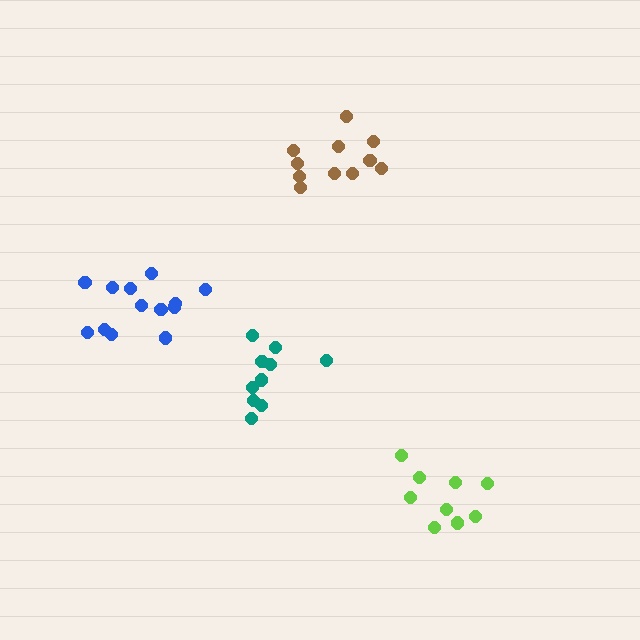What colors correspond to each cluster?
The clusters are colored: lime, brown, teal, blue.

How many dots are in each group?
Group 1: 9 dots, Group 2: 11 dots, Group 3: 10 dots, Group 4: 13 dots (43 total).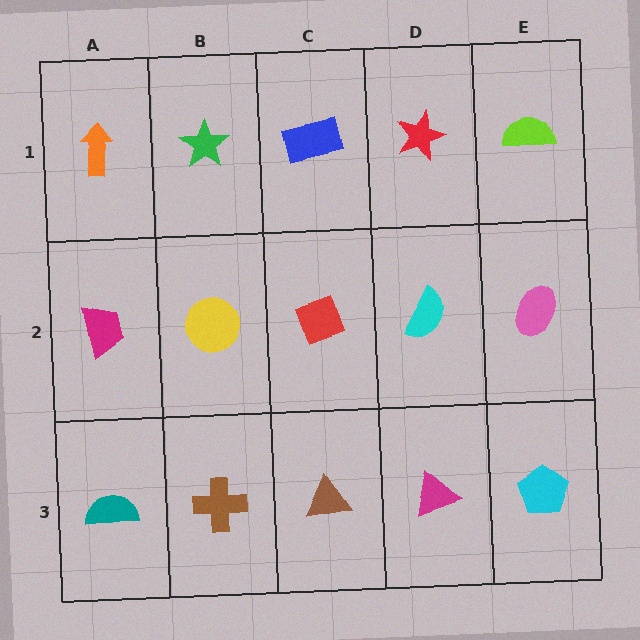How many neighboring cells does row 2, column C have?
4.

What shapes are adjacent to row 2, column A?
An orange arrow (row 1, column A), a teal semicircle (row 3, column A), a yellow circle (row 2, column B).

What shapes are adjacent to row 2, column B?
A green star (row 1, column B), a brown cross (row 3, column B), a magenta trapezoid (row 2, column A), a red diamond (row 2, column C).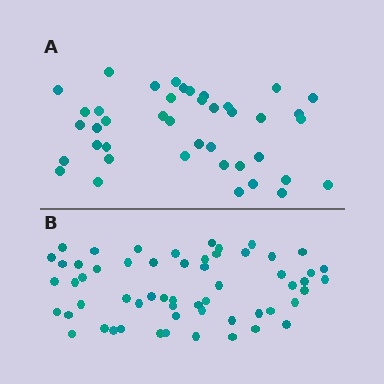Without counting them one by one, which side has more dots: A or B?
Region B (the bottom region) has more dots.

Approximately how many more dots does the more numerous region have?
Region B has approximately 15 more dots than region A.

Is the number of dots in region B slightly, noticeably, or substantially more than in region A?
Region B has noticeably more, but not dramatically so. The ratio is roughly 1.4 to 1.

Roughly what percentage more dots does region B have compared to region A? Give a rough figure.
About 40% more.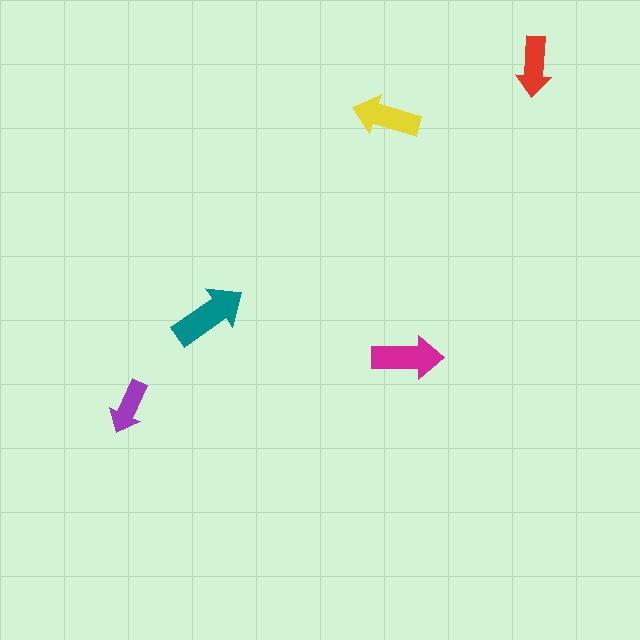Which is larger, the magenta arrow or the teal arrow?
The teal one.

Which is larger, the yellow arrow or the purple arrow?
The yellow one.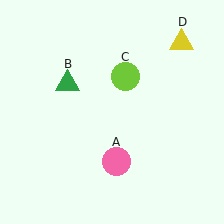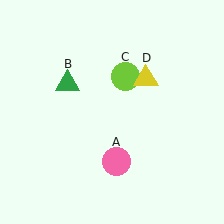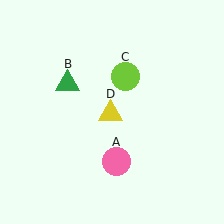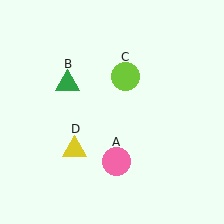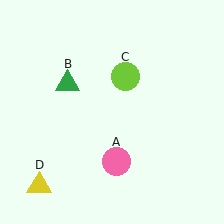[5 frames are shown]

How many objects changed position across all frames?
1 object changed position: yellow triangle (object D).